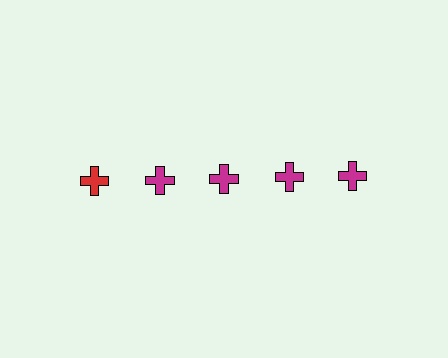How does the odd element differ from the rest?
It has a different color: red instead of magenta.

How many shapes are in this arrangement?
There are 5 shapes arranged in a grid pattern.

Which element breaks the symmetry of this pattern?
The red cross in the top row, leftmost column breaks the symmetry. All other shapes are magenta crosses.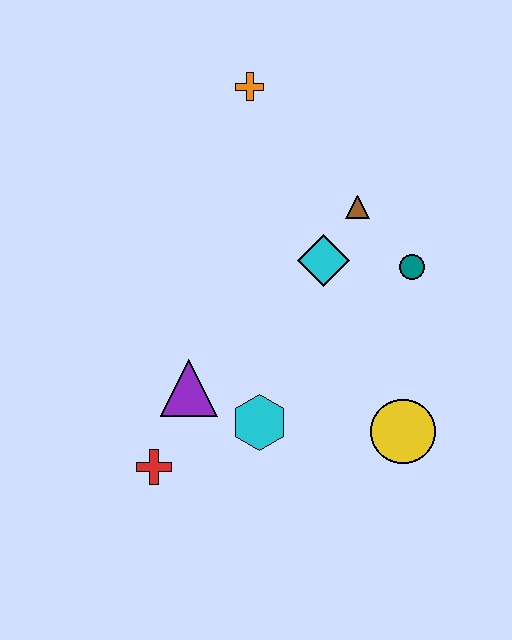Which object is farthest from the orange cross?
The red cross is farthest from the orange cross.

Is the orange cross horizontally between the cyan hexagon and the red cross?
Yes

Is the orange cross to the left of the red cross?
No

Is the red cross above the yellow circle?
No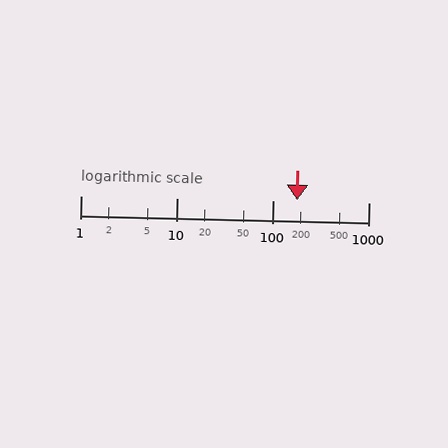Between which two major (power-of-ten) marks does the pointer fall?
The pointer is between 100 and 1000.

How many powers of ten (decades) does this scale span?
The scale spans 3 decades, from 1 to 1000.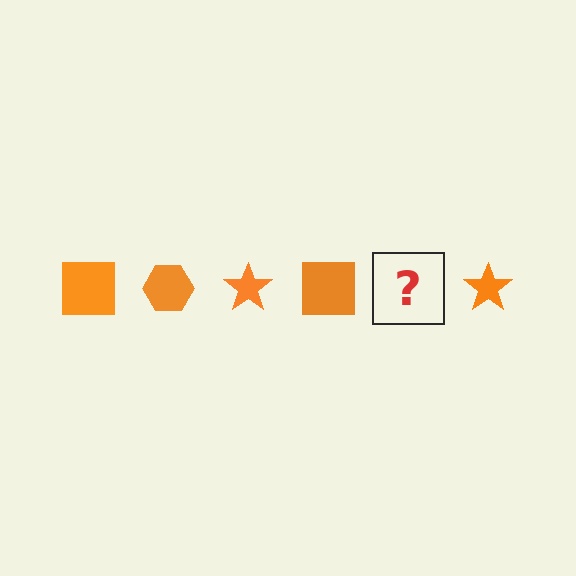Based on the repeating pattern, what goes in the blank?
The blank should be an orange hexagon.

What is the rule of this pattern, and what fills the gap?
The rule is that the pattern cycles through square, hexagon, star shapes in orange. The gap should be filled with an orange hexagon.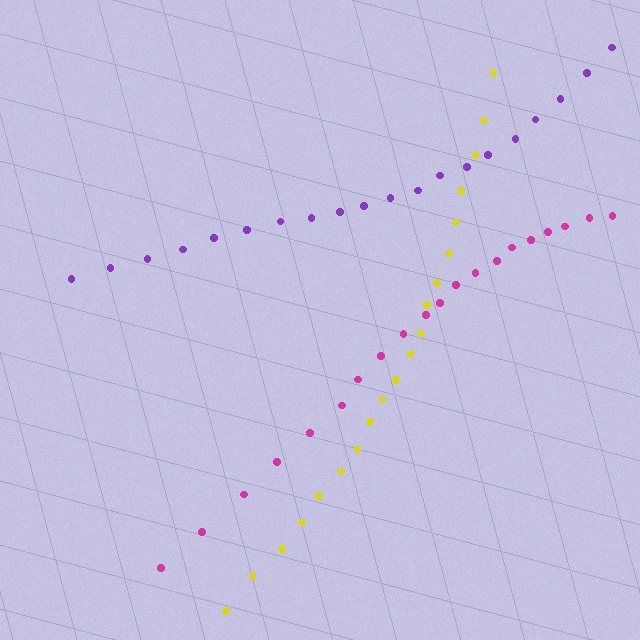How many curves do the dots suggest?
There are 3 distinct paths.